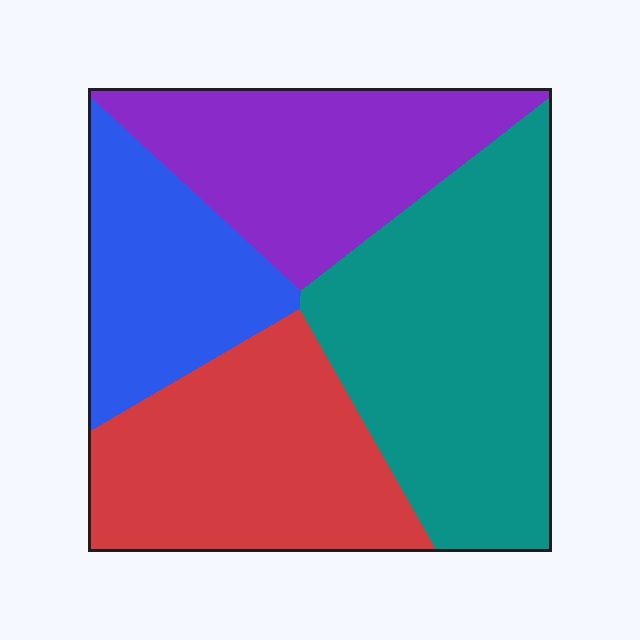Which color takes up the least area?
Blue, at roughly 20%.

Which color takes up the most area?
Teal, at roughly 35%.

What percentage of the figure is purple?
Purple takes up between a sixth and a third of the figure.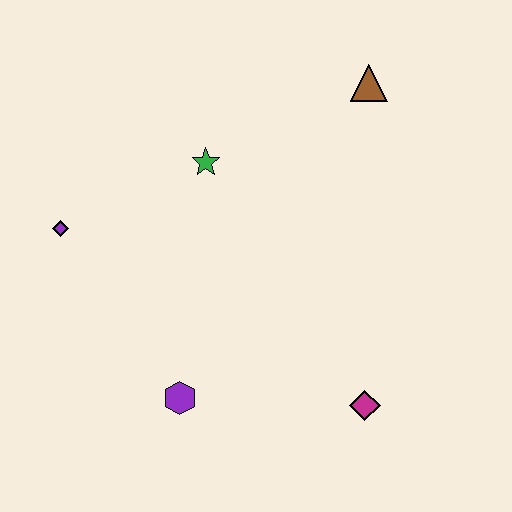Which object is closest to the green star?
The purple diamond is closest to the green star.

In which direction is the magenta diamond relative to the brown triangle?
The magenta diamond is below the brown triangle.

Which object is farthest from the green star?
The magenta diamond is farthest from the green star.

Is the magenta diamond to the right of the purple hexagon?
Yes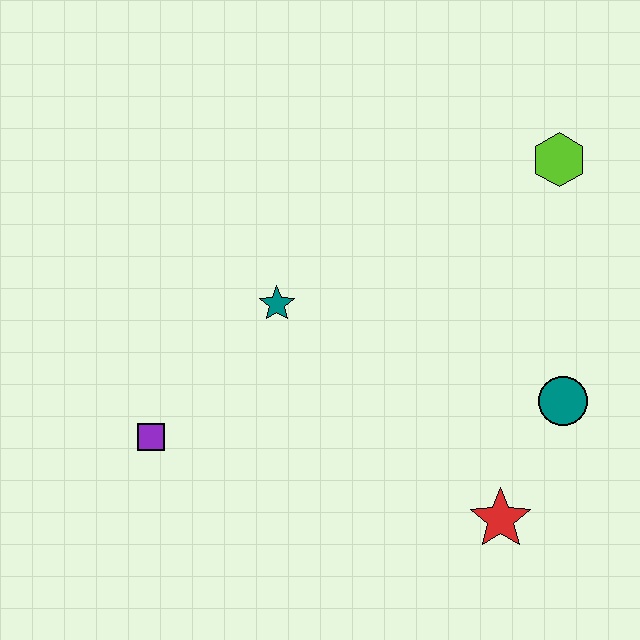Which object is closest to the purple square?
The teal star is closest to the purple square.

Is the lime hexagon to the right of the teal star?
Yes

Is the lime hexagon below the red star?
No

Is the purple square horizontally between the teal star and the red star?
No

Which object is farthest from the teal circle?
The purple square is farthest from the teal circle.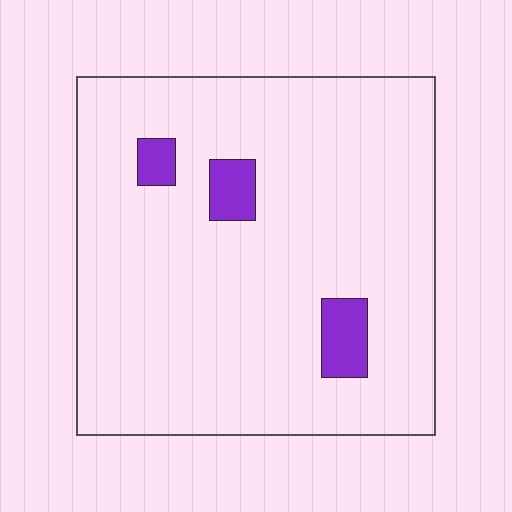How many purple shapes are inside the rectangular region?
3.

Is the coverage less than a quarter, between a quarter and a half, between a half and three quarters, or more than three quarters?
Less than a quarter.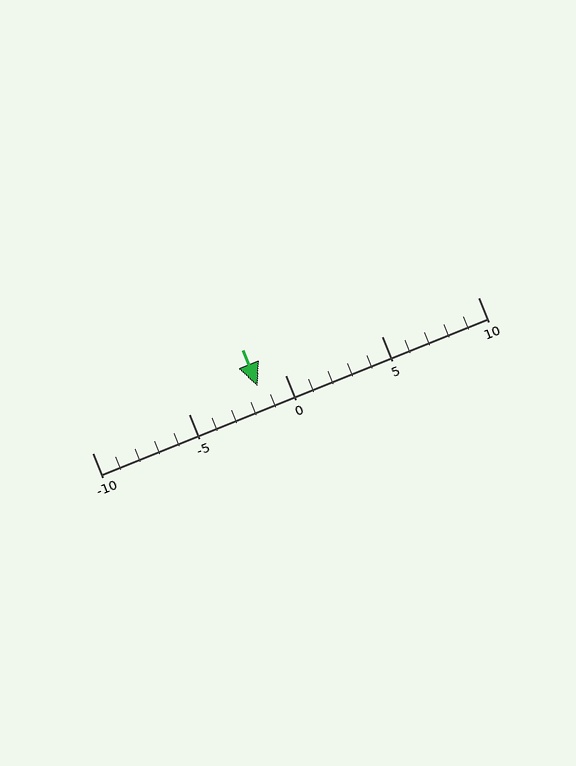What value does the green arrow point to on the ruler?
The green arrow points to approximately -1.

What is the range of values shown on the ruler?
The ruler shows values from -10 to 10.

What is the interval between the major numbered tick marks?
The major tick marks are spaced 5 units apart.